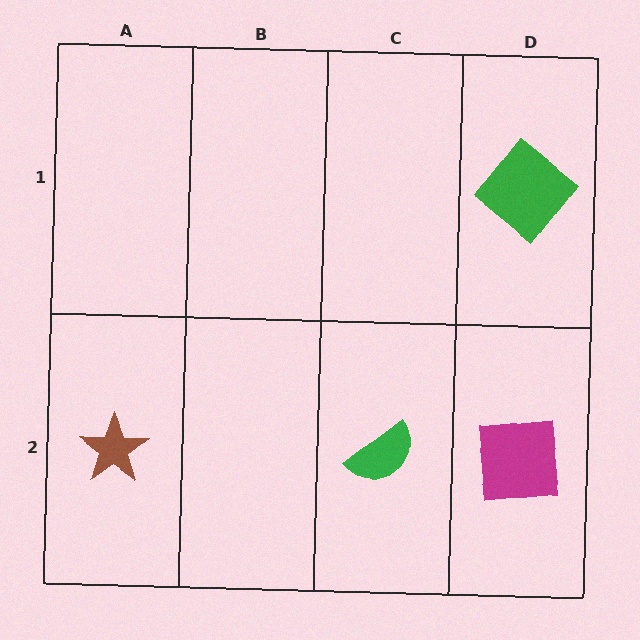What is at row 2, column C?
A green semicircle.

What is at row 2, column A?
A brown star.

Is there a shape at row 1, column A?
No, that cell is empty.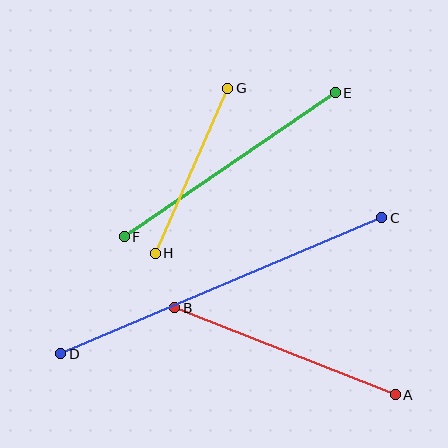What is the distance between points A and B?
The distance is approximately 237 pixels.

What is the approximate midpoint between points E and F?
The midpoint is at approximately (230, 165) pixels.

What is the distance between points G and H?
The distance is approximately 180 pixels.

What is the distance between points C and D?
The distance is approximately 349 pixels.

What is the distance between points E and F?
The distance is approximately 255 pixels.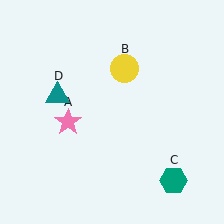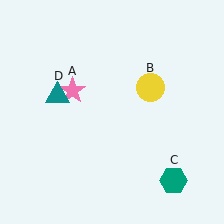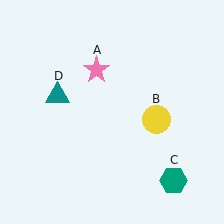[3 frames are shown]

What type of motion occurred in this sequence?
The pink star (object A), yellow circle (object B) rotated clockwise around the center of the scene.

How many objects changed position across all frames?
2 objects changed position: pink star (object A), yellow circle (object B).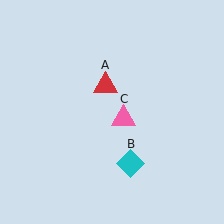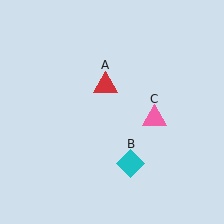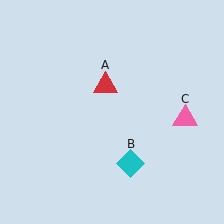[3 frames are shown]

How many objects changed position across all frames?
1 object changed position: pink triangle (object C).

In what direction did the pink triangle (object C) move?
The pink triangle (object C) moved right.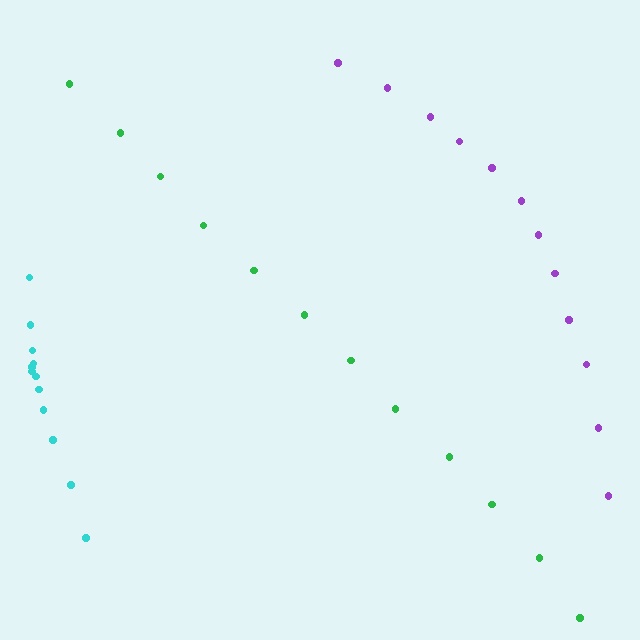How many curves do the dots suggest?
There are 3 distinct paths.